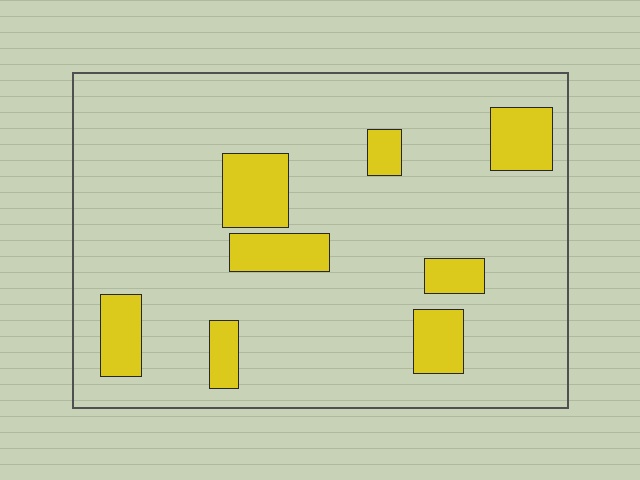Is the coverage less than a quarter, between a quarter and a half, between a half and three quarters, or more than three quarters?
Less than a quarter.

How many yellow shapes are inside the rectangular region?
8.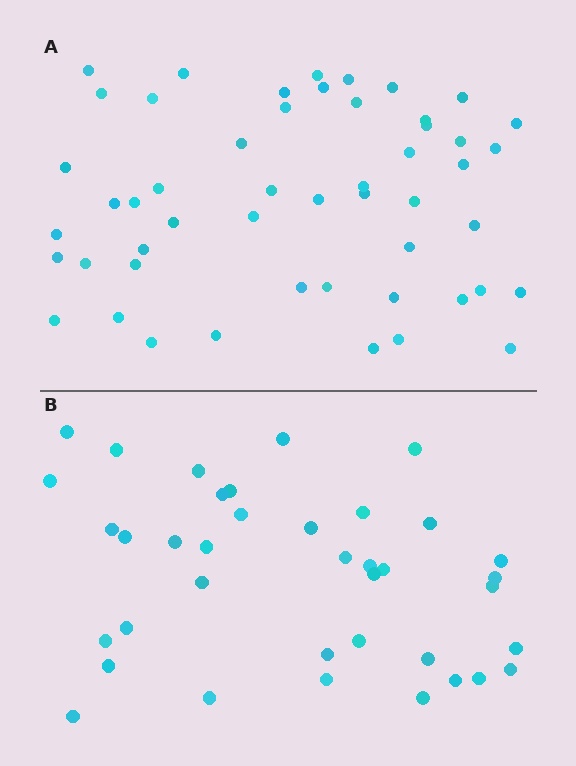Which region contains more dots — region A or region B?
Region A (the top region) has more dots.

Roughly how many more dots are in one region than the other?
Region A has approximately 15 more dots than region B.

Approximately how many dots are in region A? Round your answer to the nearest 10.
About 50 dots. (The exact count is 51, which rounds to 50.)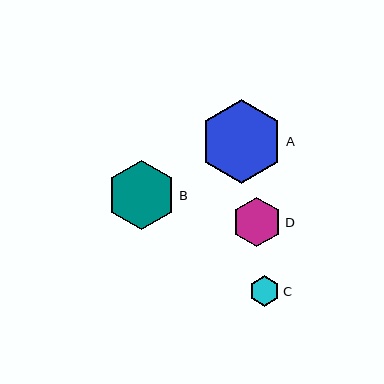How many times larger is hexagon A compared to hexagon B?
Hexagon A is approximately 1.2 times the size of hexagon B.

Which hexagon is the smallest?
Hexagon C is the smallest with a size of approximately 31 pixels.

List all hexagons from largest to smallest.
From largest to smallest: A, B, D, C.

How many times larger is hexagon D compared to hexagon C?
Hexagon D is approximately 1.6 times the size of hexagon C.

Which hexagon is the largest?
Hexagon A is the largest with a size of approximately 83 pixels.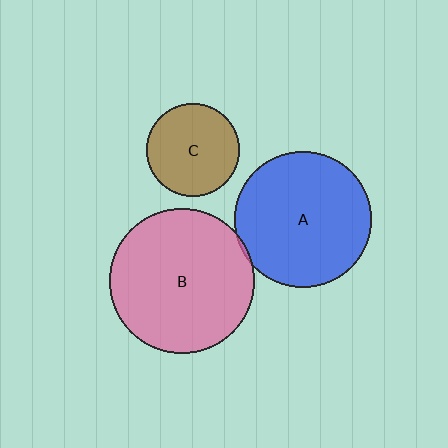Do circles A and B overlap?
Yes.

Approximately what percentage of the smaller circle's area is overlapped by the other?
Approximately 5%.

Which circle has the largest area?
Circle B (pink).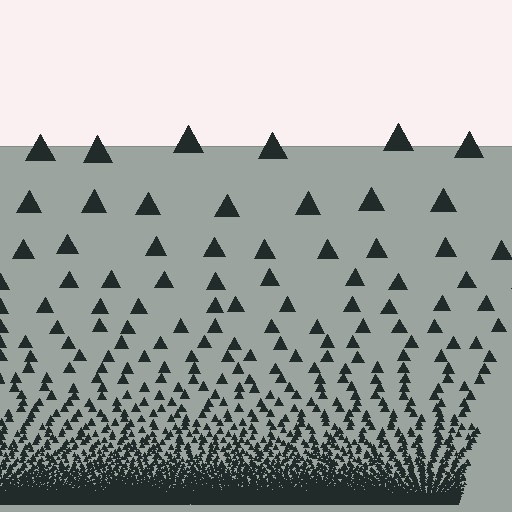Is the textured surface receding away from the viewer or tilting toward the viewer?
The surface appears to tilt toward the viewer. Texture elements get larger and sparser toward the top.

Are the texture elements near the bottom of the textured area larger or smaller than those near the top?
Smaller. The gradient is inverted — elements near the bottom are smaller and denser.